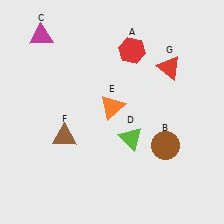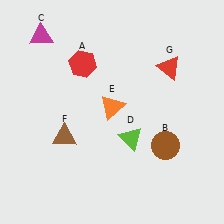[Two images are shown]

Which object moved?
The red hexagon (A) moved left.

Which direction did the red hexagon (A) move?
The red hexagon (A) moved left.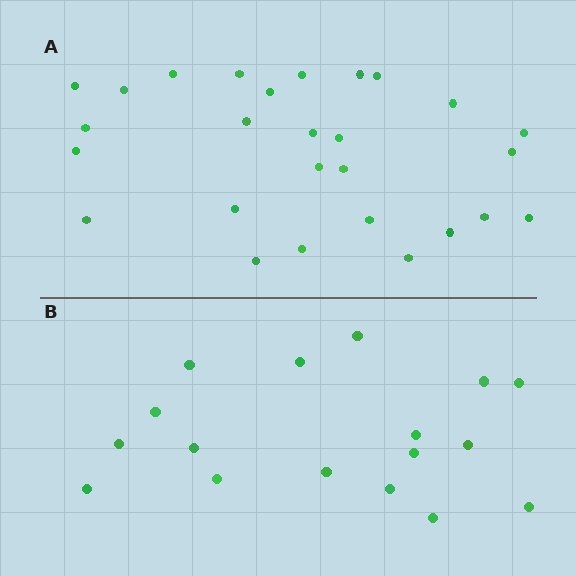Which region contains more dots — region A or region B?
Region A (the top region) has more dots.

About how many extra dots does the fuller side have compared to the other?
Region A has roughly 10 or so more dots than region B.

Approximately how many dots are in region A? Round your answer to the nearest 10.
About 30 dots. (The exact count is 27, which rounds to 30.)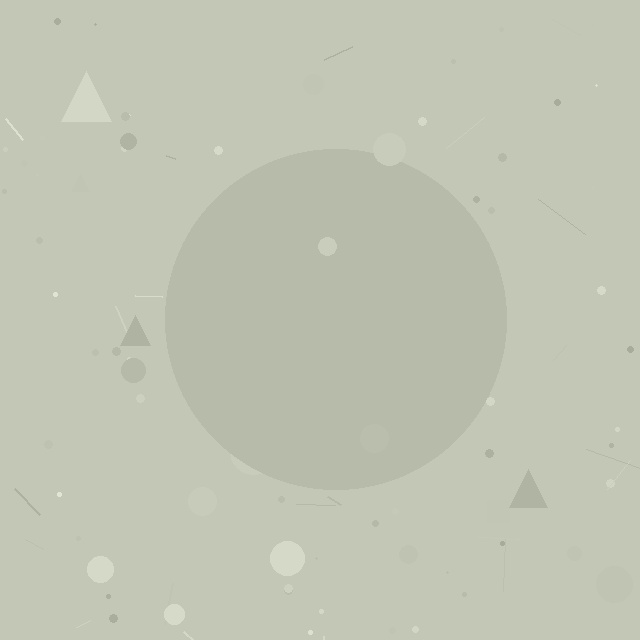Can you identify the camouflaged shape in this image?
The camouflaged shape is a circle.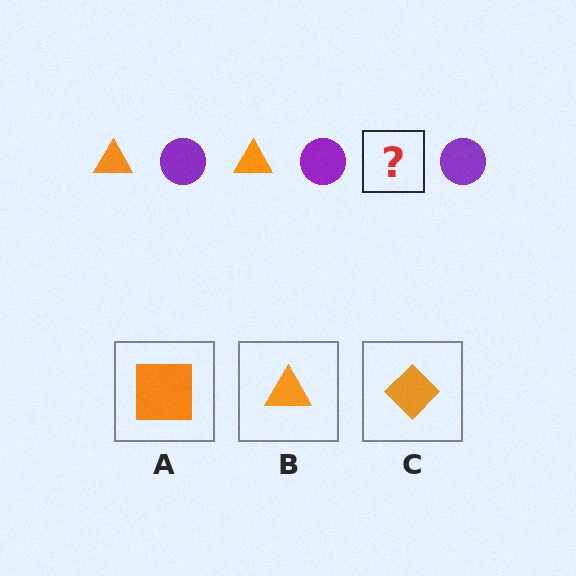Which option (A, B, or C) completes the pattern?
B.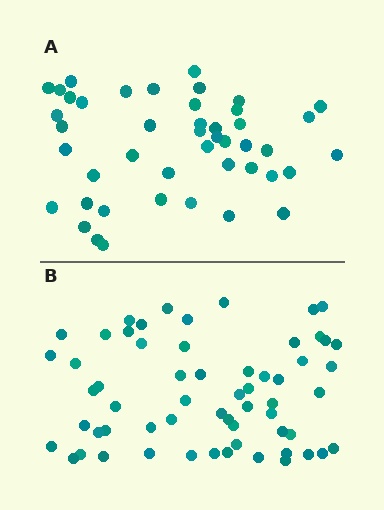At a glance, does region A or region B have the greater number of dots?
Region B (the bottom region) has more dots.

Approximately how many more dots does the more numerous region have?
Region B has approximately 15 more dots than region A.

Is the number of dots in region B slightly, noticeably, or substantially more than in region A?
Region B has noticeably more, but not dramatically so. The ratio is roughly 1.3 to 1.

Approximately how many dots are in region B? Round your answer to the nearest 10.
About 60 dots.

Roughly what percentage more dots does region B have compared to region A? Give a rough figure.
About 35% more.